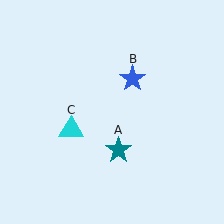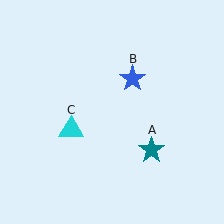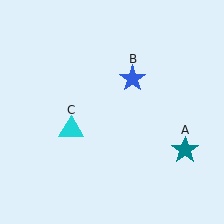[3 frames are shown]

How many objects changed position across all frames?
1 object changed position: teal star (object A).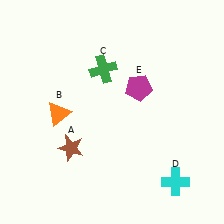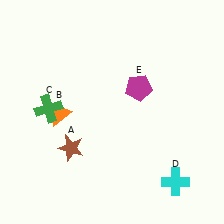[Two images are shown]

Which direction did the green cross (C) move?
The green cross (C) moved left.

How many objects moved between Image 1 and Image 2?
1 object moved between the two images.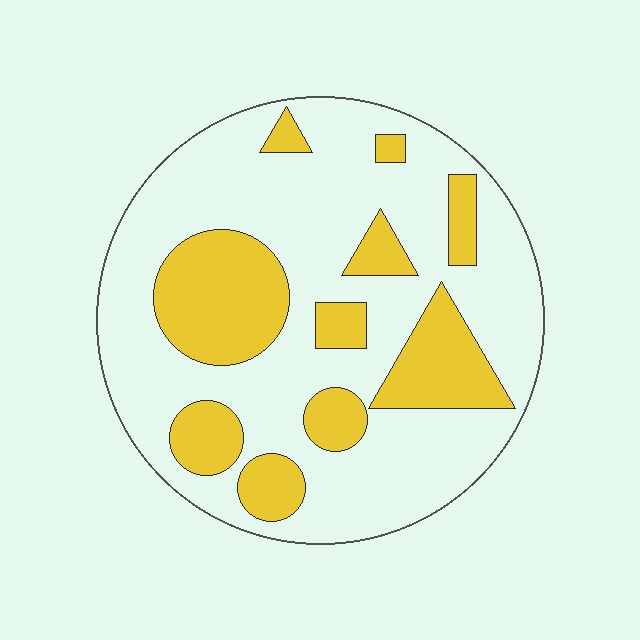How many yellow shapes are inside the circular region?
10.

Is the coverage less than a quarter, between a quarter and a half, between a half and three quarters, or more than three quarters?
Between a quarter and a half.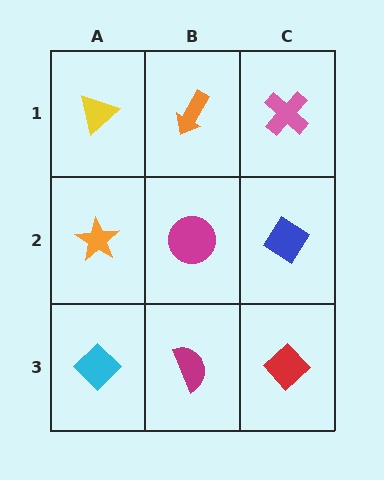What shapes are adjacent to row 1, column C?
A blue diamond (row 2, column C), an orange arrow (row 1, column B).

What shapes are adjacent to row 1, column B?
A magenta circle (row 2, column B), a yellow triangle (row 1, column A), a pink cross (row 1, column C).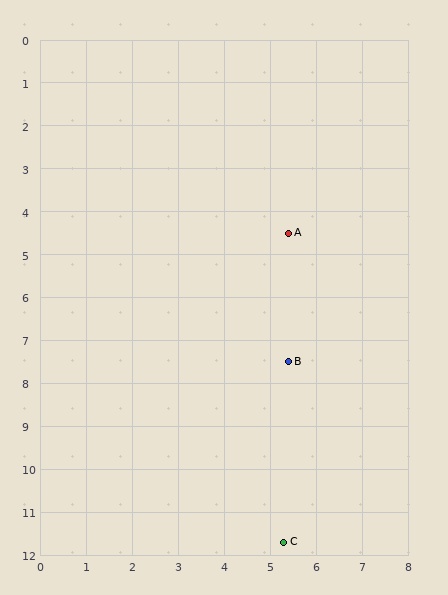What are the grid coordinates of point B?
Point B is at approximately (5.4, 7.5).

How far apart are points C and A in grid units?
Points C and A are about 7.2 grid units apart.